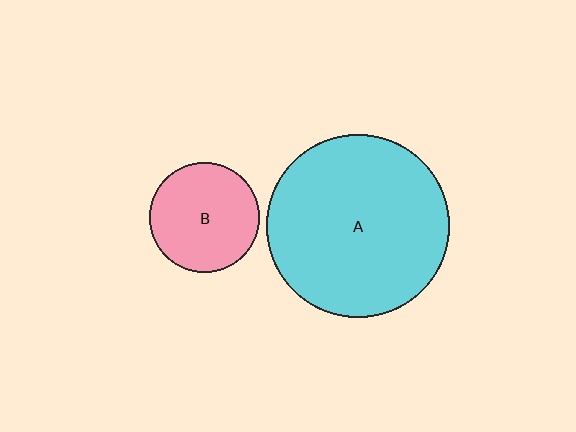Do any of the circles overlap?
No, none of the circles overlap.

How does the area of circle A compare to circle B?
Approximately 2.8 times.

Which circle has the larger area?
Circle A (cyan).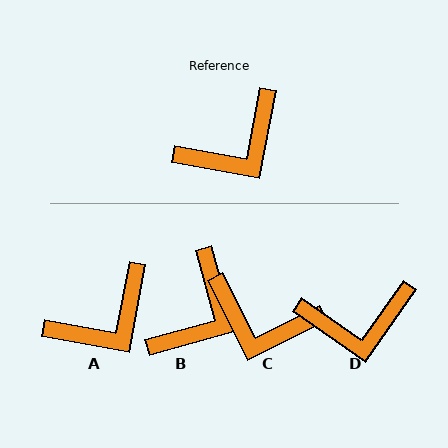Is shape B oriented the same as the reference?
No, it is off by about 26 degrees.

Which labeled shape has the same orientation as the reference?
A.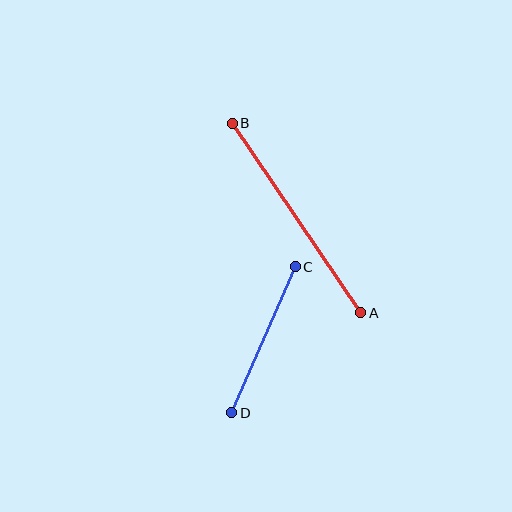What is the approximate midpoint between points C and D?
The midpoint is at approximately (264, 340) pixels.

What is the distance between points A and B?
The distance is approximately 229 pixels.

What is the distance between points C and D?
The distance is approximately 159 pixels.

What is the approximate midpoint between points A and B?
The midpoint is at approximately (297, 218) pixels.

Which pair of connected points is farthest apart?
Points A and B are farthest apart.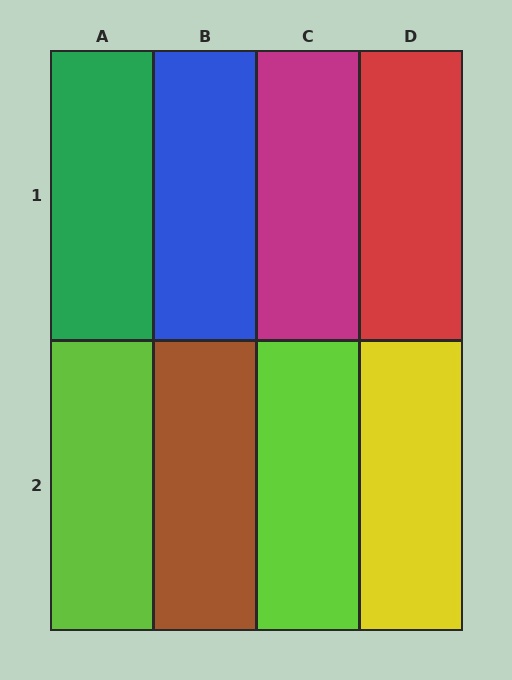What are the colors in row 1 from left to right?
Green, blue, magenta, red.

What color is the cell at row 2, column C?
Lime.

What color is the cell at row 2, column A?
Lime.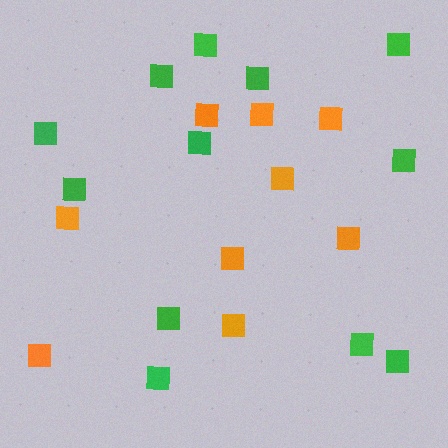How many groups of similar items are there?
There are 2 groups: one group of orange squares (9) and one group of green squares (12).